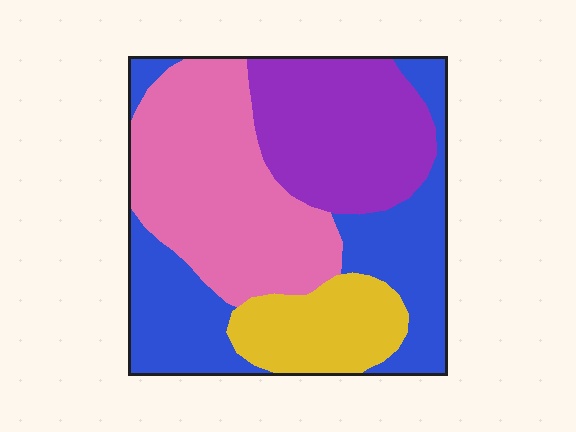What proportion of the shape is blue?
Blue covers 30% of the shape.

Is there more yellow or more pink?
Pink.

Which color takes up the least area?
Yellow, at roughly 15%.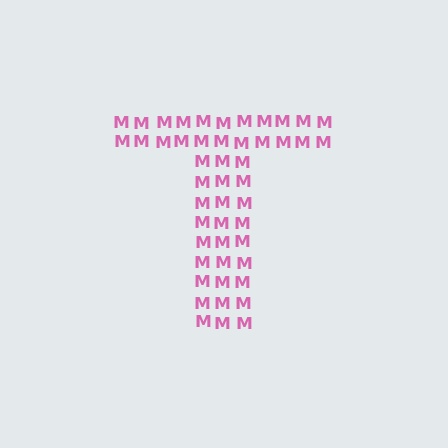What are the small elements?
The small elements are letter M's.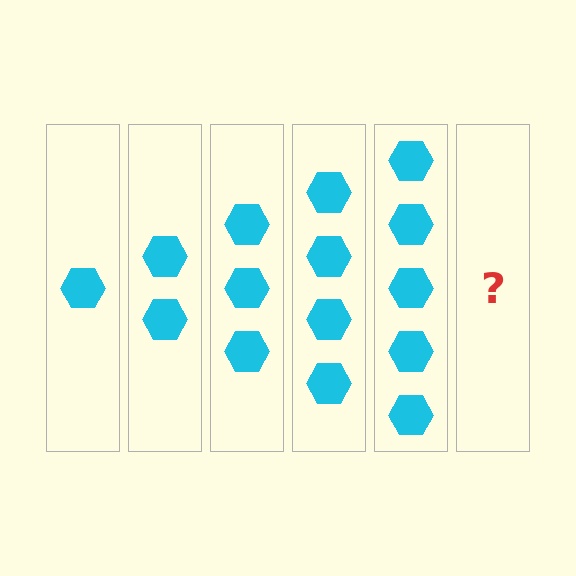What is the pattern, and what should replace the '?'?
The pattern is that each step adds one more hexagon. The '?' should be 6 hexagons.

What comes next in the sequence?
The next element should be 6 hexagons.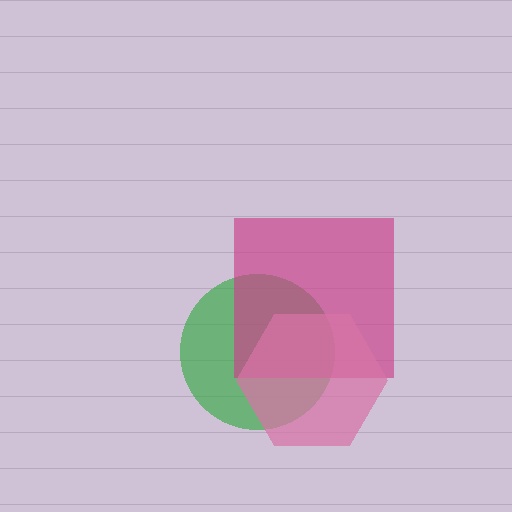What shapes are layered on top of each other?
The layered shapes are: a green circle, a magenta square, a pink hexagon.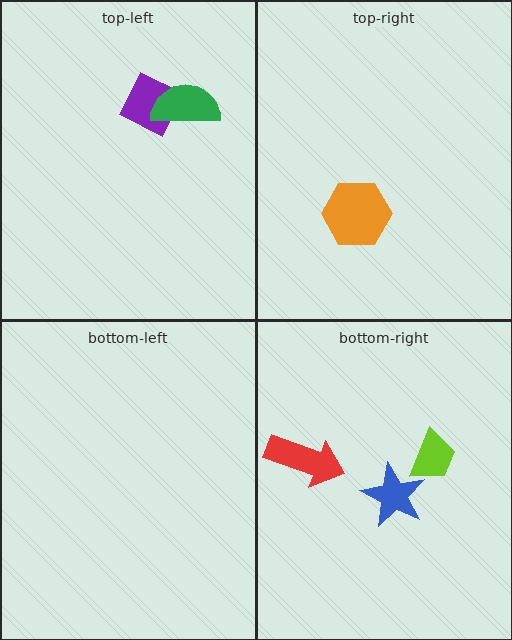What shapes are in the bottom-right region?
The blue star, the lime trapezoid, the red arrow.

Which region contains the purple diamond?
The top-left region.